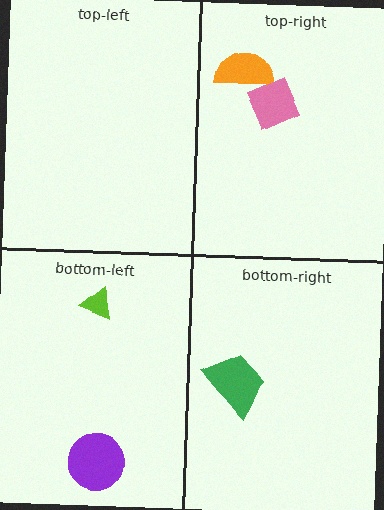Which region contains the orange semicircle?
The top-right region.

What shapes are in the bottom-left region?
The purple circle, the lime triangle.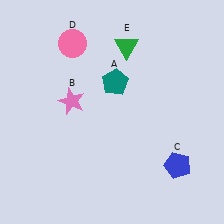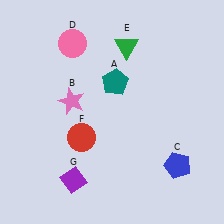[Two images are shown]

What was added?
A red circle (F), a purple diamond (G) were added in Image 2.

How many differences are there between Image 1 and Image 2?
There are 2 differences between the two images.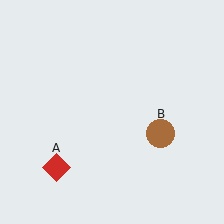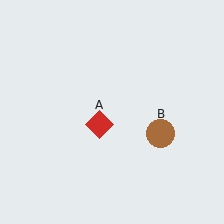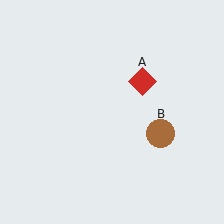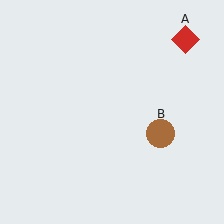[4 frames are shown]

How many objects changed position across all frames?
1 object changed position: red diamond (object A).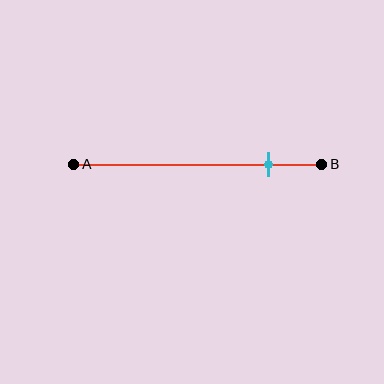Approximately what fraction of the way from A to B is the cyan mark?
The cyan mark is approximately 80% of the way from A to B.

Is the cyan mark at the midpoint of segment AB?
No, the mark is at about 80% from A, not at the 50% midpoint.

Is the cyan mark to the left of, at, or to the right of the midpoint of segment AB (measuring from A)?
The cyan mark is to the right of the midpoint of segment AB.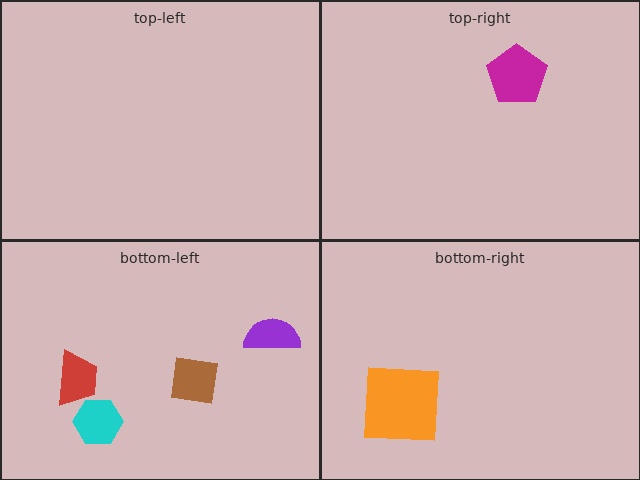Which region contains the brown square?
The bottom-left region.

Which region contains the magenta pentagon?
The top-right region.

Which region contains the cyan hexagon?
The bottom-left region.